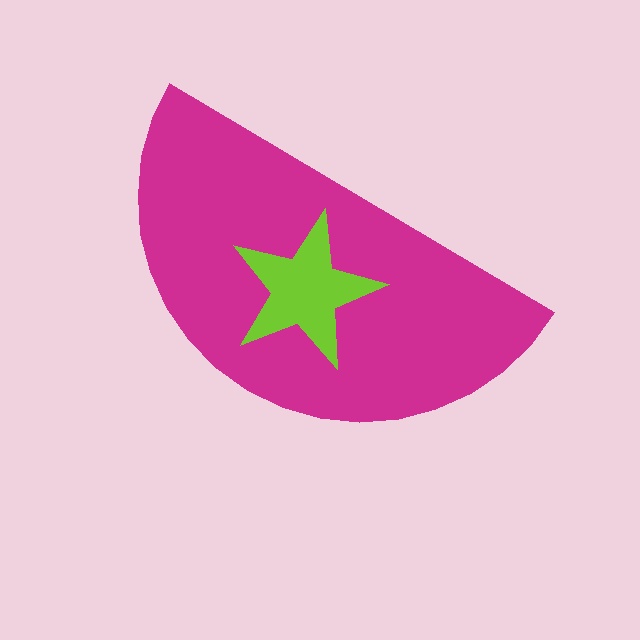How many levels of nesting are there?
2.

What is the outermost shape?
The magenta semicircle.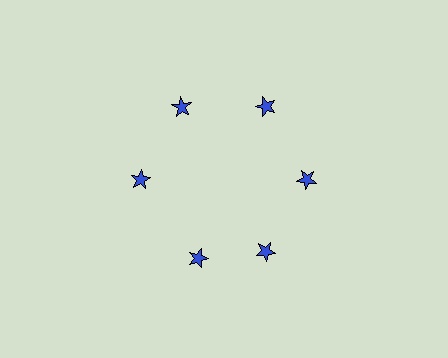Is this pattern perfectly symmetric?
No. The 6 blue stars are arranged in a ring, but one element near the 7 o'clock position is rotated out of alignment along the ring, breaking the 6-fold rotational symmetry.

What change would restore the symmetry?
The symmetry would be restored by rotating it back into even spacing with its neighbors so that all 6 stars sit at equal angles and equal distance from the center.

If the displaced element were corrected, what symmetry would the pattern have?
It would have 6-fold rotational symmetry — the pattern would map onto itself every 60 degrees.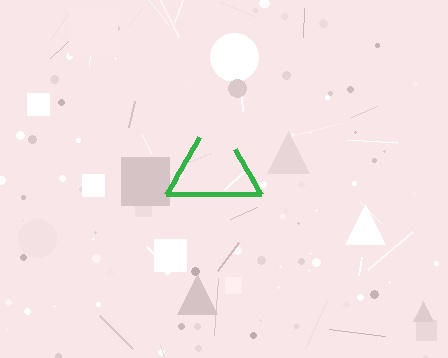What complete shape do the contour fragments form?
The contour fragments form a triangle.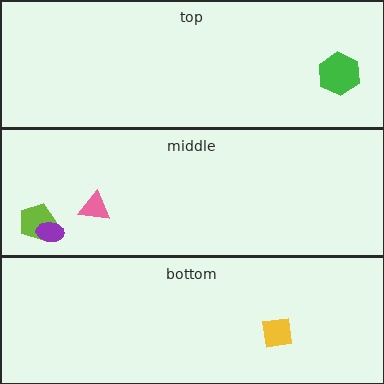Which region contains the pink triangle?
The middle region.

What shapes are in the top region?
The green hexagon.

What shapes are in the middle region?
The pink triangle, the lime pentagon, the purple ellipse.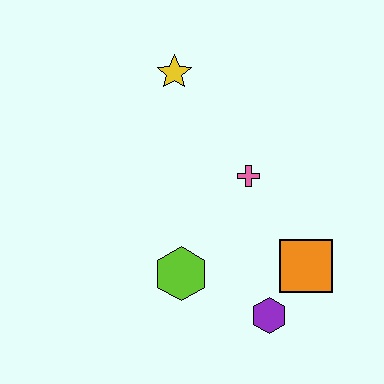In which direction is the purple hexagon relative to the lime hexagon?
The purple hexagon is to the right of the lime hexagon.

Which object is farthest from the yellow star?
The purple hexagon is farthest from the yellow star.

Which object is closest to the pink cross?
The orange square is closest to the pink cross.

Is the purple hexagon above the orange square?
No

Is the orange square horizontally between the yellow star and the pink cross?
No